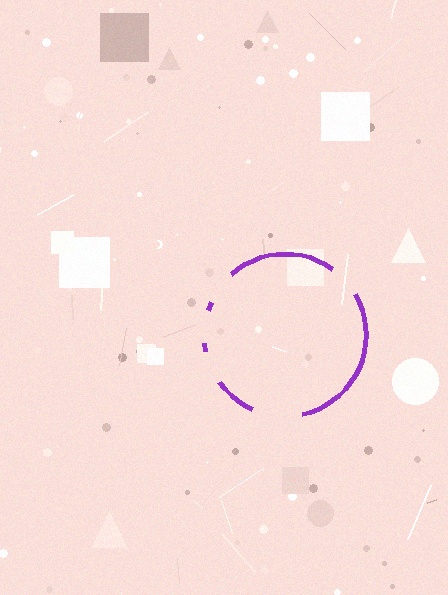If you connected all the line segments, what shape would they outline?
They would outline a circle.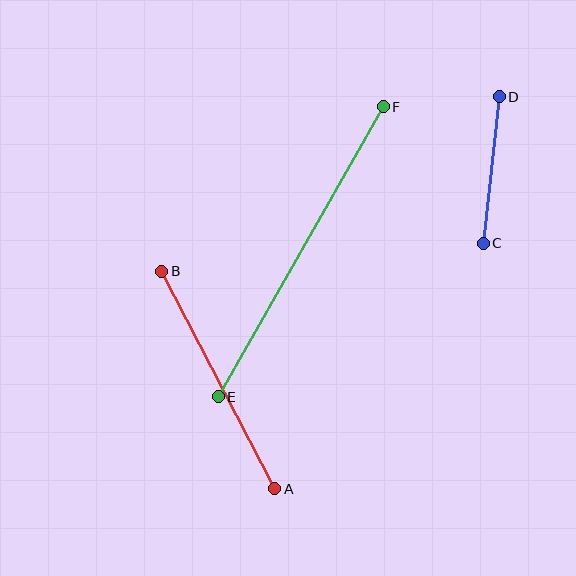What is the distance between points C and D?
The distance is approximately 147 pixels.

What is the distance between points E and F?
The distance is approximately 334 pixels.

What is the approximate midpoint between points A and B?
The midpoint is at approximately (218, 380) pixels.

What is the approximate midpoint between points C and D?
The midpoint is at approximately (491, 170) pixels.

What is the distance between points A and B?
The distance is approximately 245 pixels.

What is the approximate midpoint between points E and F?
The midpoint is at approximately (301, 252) pixels.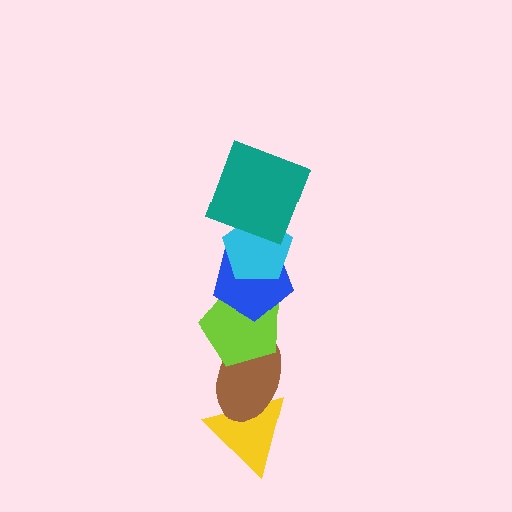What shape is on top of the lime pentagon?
The blue pentagon is on top of the lime pentagon.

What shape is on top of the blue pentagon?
The cyan pentagon is on top of the blue pentagon.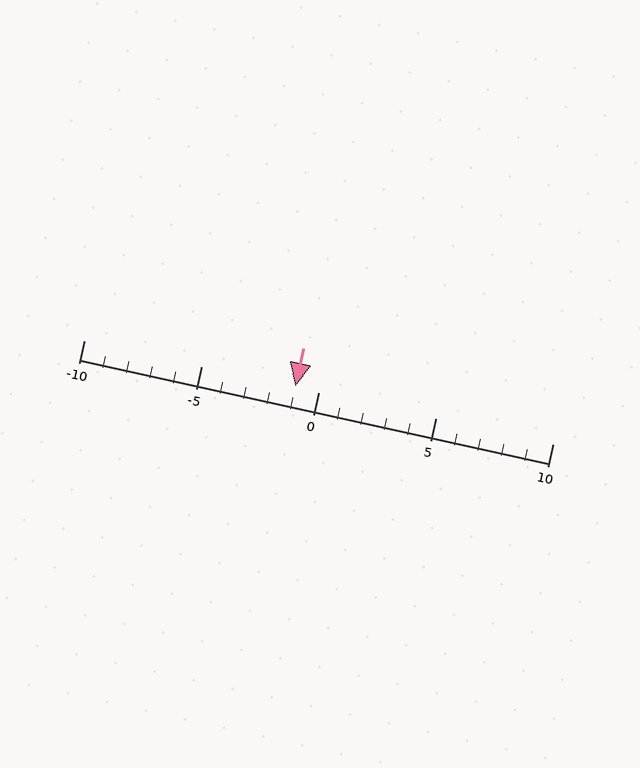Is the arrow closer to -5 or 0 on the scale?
The arrow is closer to 0.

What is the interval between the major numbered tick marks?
The major tick marks are spaced 5 units apart.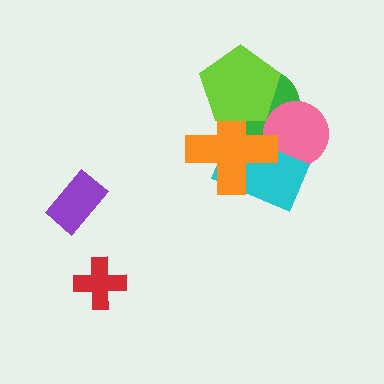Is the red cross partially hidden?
No, no other shape covers it.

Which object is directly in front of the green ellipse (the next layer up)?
The pink circle is directly in front of the green ellipse.